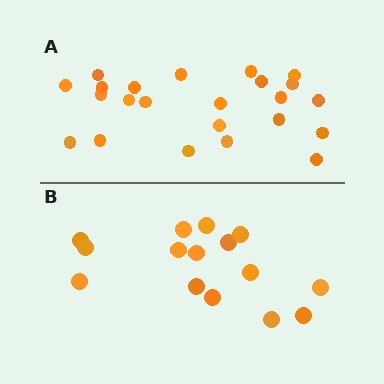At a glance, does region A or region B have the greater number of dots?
Region A (the top region) has more dots.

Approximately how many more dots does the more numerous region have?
Region A has roughly 8 or so more dots than region B.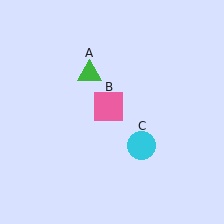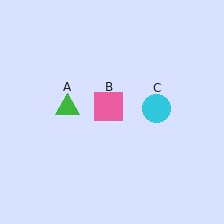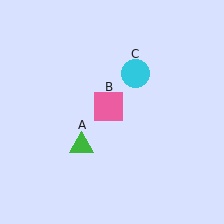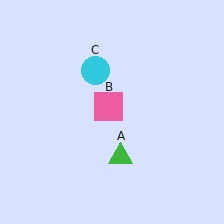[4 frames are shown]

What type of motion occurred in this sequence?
The green triangle (object A), cyan circle (object C) rotated counterclockwise around the center of the scene.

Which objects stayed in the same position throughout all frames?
Pink square (object B) remained stationary.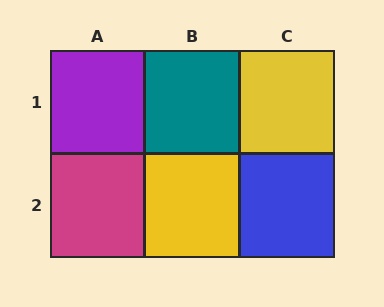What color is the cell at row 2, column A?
Magenta.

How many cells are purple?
1 cell is purple.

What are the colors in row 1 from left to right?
Purple, teal, yellow.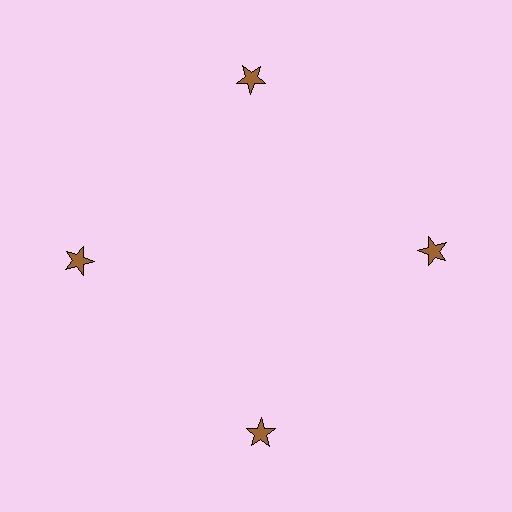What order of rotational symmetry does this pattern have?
This pattern has 4-fold rotational symmetry.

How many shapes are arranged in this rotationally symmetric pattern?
There are 4 shapes, arranged in 4 groups of 1.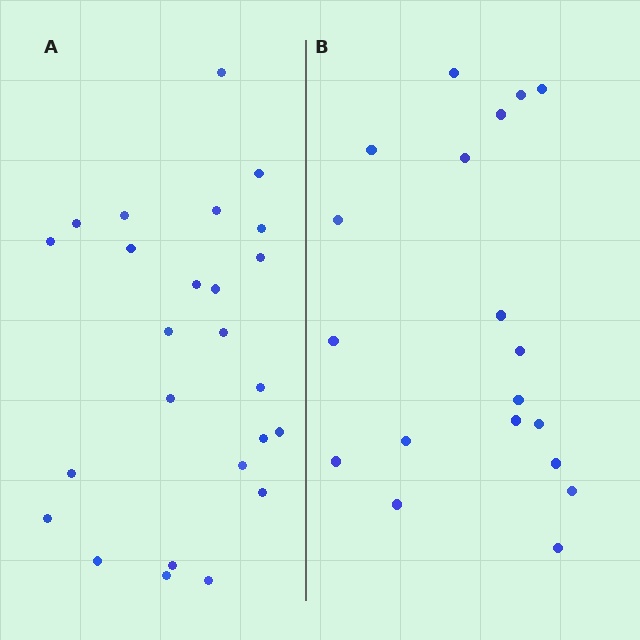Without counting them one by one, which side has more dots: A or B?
Region A (the left region) has more dots.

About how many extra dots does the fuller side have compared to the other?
Region A has about 6 more dots than region B.